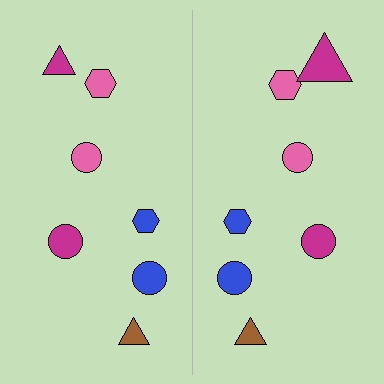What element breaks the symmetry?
The magenta triangle on the right side has a different size than its mirror counterpart.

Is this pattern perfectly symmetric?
No, the pattern is not perfectly symmetric. The magenta triangle on the right side has a different size than its mirror counterpart.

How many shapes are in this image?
There are 14 shapes in this image.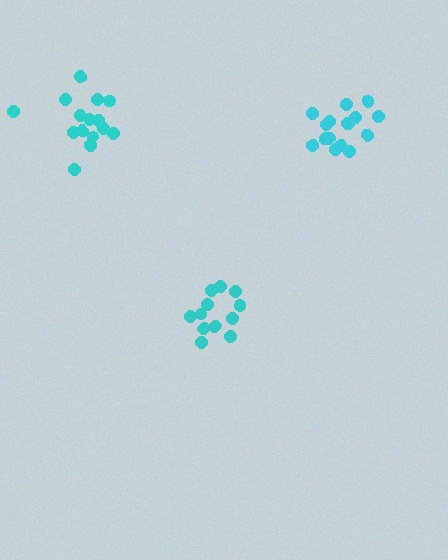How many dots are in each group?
Group 1: 16 dots, Group 2: 15 dots, Group 3: 12 dots (43 total).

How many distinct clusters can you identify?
There are 3 distinct clusters.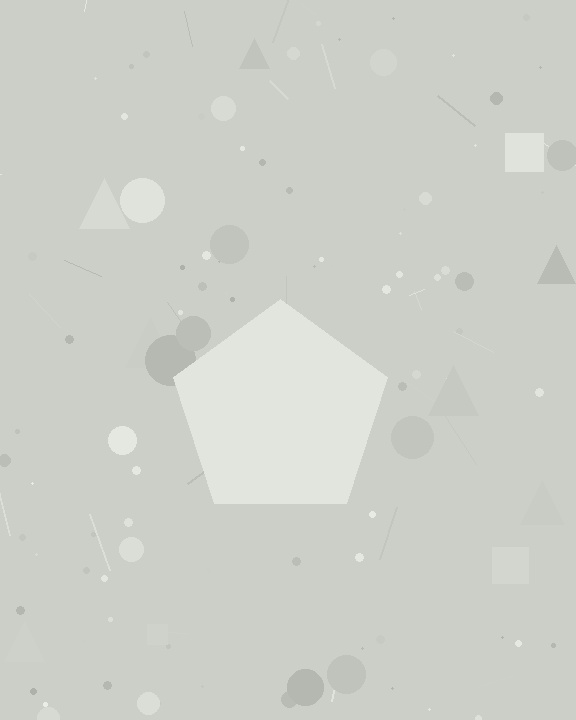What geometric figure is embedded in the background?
A pentagon is embedded in the background.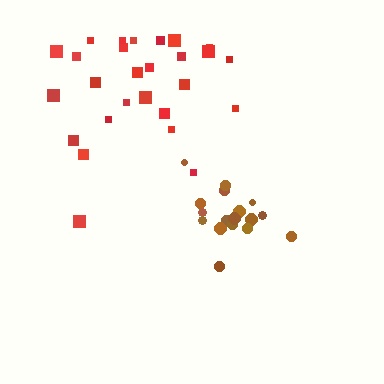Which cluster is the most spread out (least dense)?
Red.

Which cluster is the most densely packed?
Brown.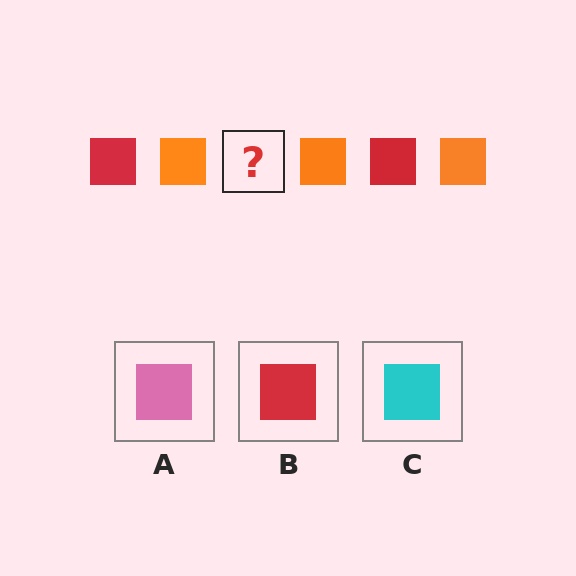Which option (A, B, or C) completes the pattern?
B.